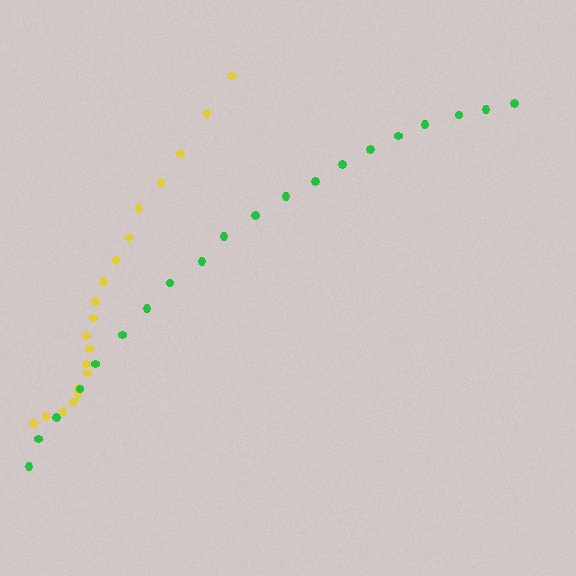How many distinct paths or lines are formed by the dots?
There are 2 distinct paths.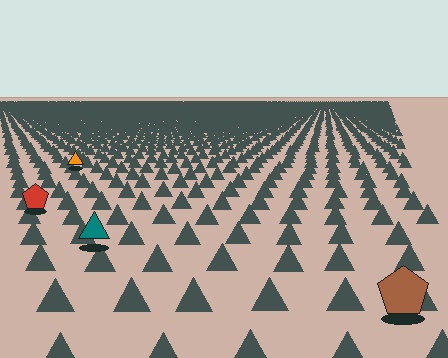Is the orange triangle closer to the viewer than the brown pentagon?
No. The brown pentagon is closer — you can tell from the texture gradient: the ground texture is coarser near it.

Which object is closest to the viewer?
The brown pentagon is closest. The texture marks near it are larger and more spread out.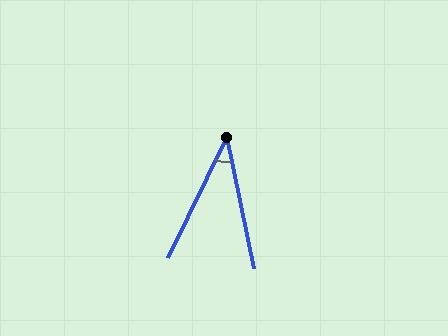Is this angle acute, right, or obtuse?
It is acute.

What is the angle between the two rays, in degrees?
Approximately 38 degrees.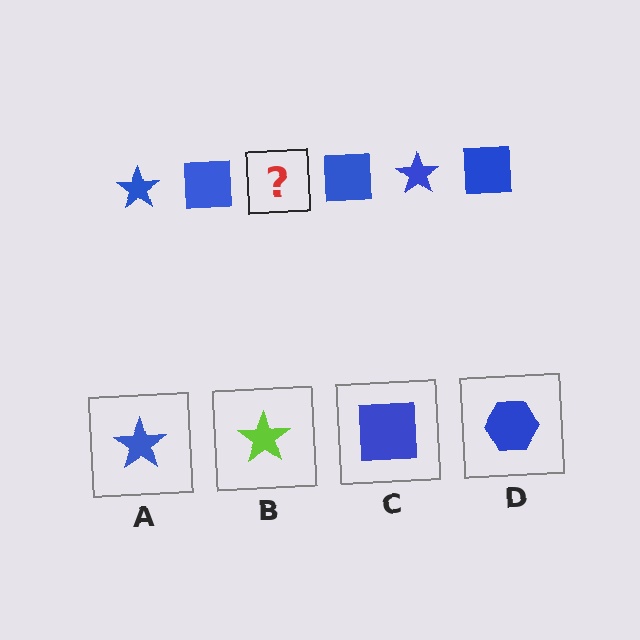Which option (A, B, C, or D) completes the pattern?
A.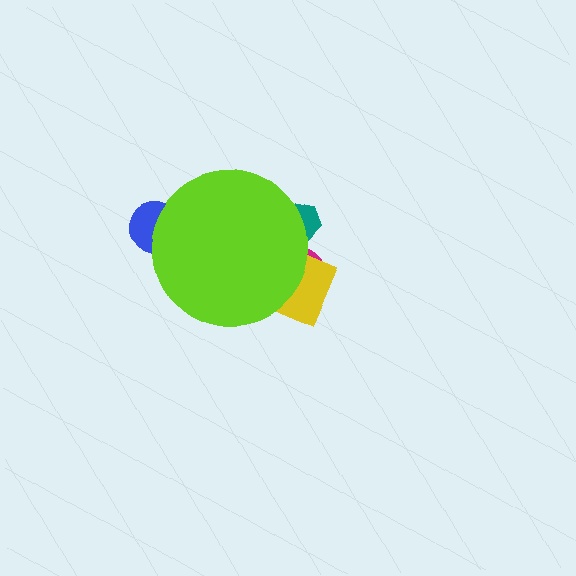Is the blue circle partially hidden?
Yes, the blue circle is partially hidden behind the lime circle.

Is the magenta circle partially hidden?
Yes, the magenta circle is partially hidden behind the lime circle.